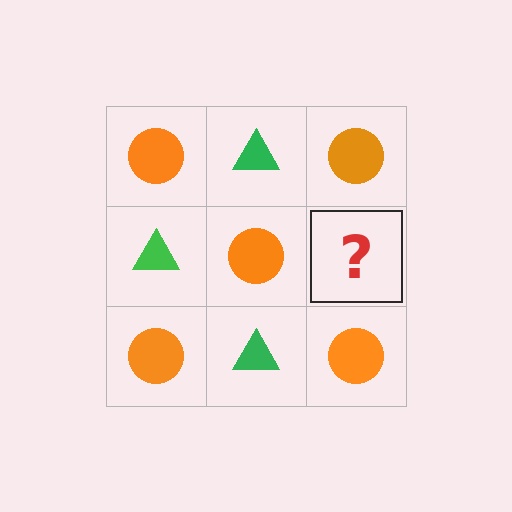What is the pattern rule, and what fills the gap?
The rule is that it alternates orange circle and green triangle in a checkerboard pattern. The gap should be filled with a green triangle.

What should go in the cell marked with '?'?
The missing cell should contain a green triangle.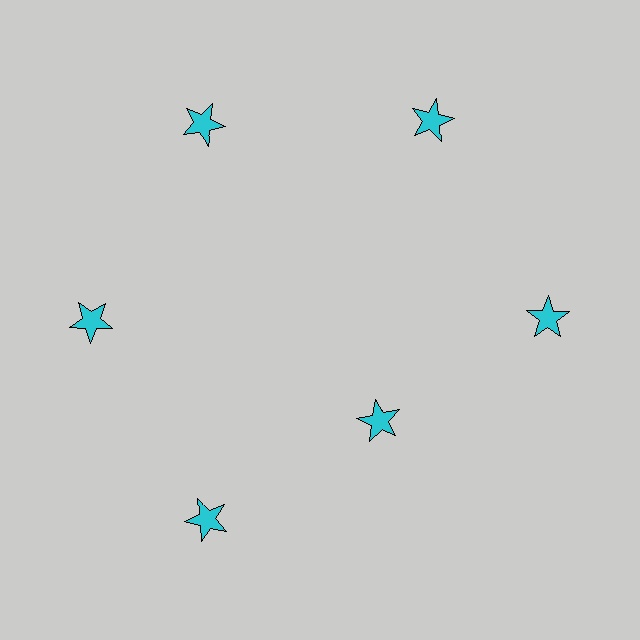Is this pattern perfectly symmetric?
No. The 6 cyan stars are arranged in a ring, but one element near the 5 o'clock position is pulled inward toward the center, breaking the 6-fold rotational symmetry.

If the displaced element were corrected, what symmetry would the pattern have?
It would have 6-fold rotational symmetry — the pattern would map onto itself every 60 degrees.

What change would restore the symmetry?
The symmetry would be restored by moving it outward, back onto the ring so that all 6 stars sit at equal angles and equal distance from the center.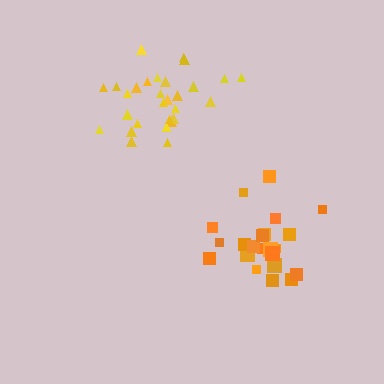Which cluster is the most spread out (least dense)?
Yellow.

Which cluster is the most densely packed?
Orange.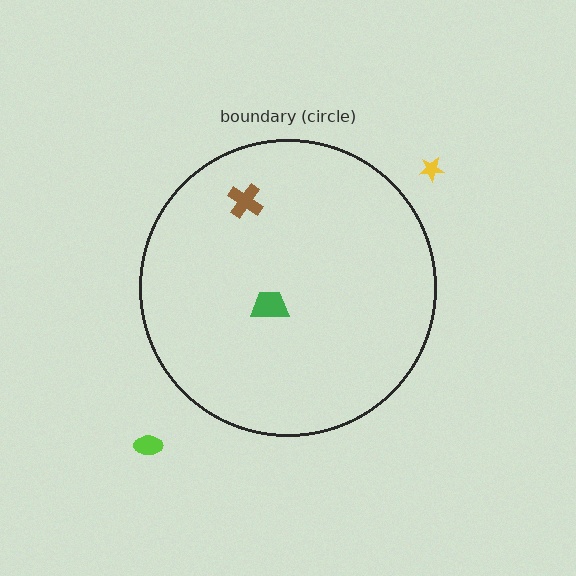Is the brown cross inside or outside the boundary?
Inside.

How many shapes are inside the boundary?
2 inside, 2 outside.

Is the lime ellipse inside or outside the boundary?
Outside.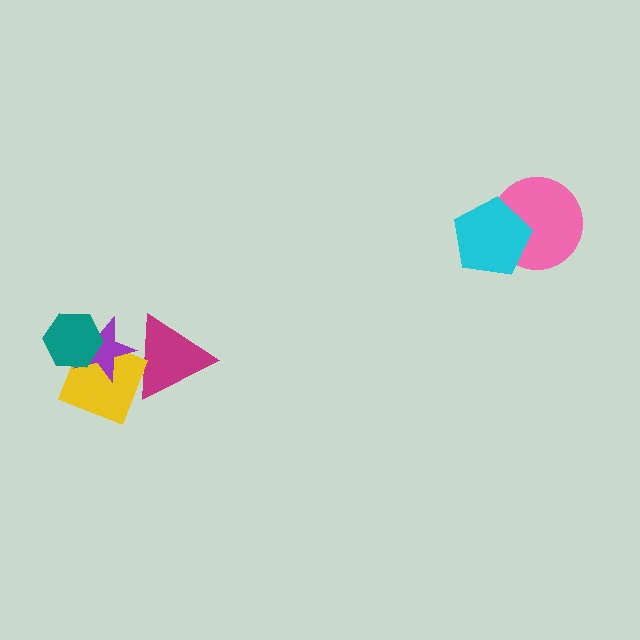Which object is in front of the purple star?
The teal hexagon is in front of the purple star.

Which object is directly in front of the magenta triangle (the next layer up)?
The yellow square is directly in front of the magenta triangle.